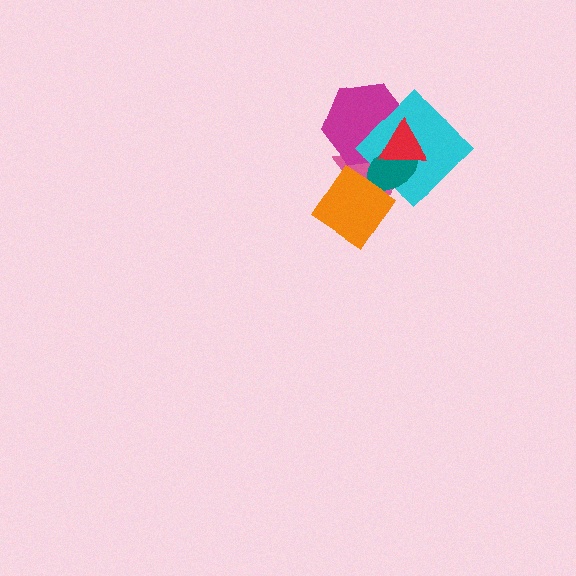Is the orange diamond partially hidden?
No, no other shape covers it.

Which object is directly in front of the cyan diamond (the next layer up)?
The teal ellipse is directly in front of the cyan diamond.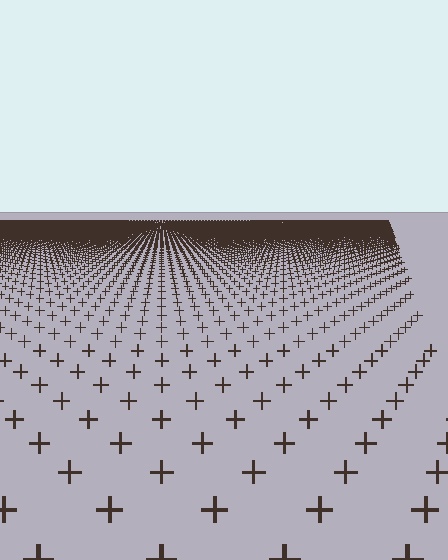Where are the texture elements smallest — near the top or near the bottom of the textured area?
Near the top.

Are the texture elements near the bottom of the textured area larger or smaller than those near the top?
Larger. Near the bottom, elements are closer to the viewer and appear at a bigger on-screen size.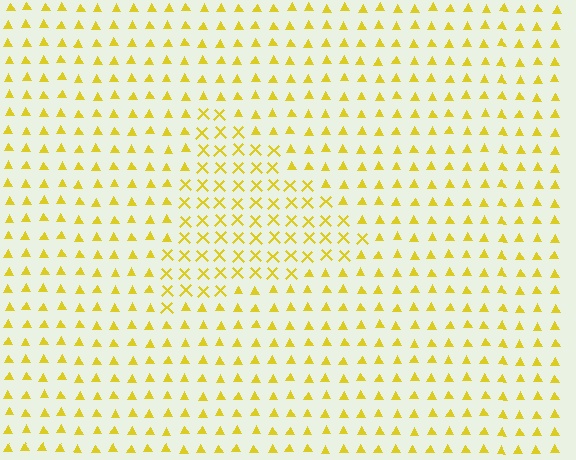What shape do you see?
I see a triangle.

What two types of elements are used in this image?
The image uses X marks inside the triangle region and triangles outside it.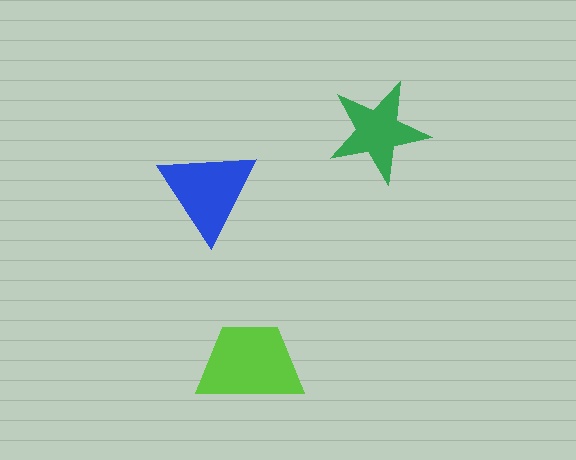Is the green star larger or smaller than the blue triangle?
Smaller.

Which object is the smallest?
The green star.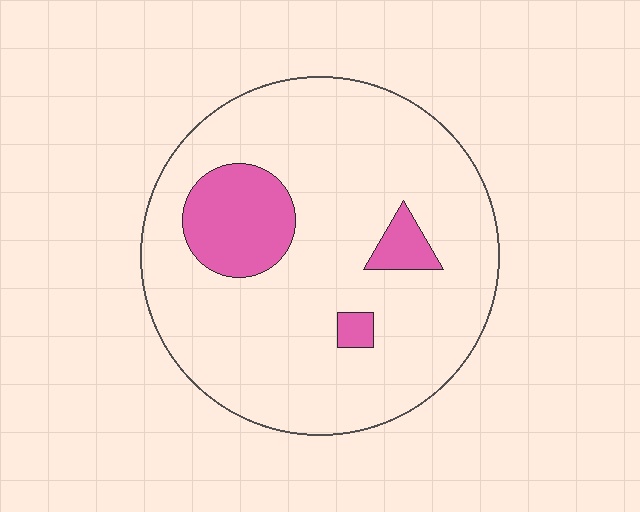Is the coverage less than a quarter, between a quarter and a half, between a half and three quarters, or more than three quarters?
Less than a quarter.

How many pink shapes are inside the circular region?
3.